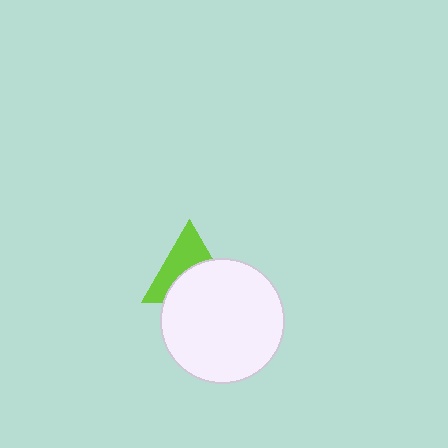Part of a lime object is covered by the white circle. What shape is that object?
It is a triangle.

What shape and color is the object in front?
The object in front is a white circle.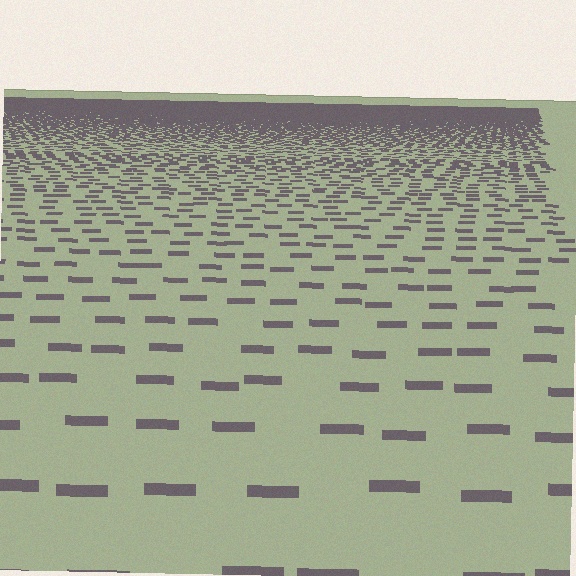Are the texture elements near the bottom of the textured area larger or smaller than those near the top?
Larger. Near the bottom, elements are closer to the viewer and appear at a bigger on-screen size.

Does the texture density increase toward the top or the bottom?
Density increases toward the top.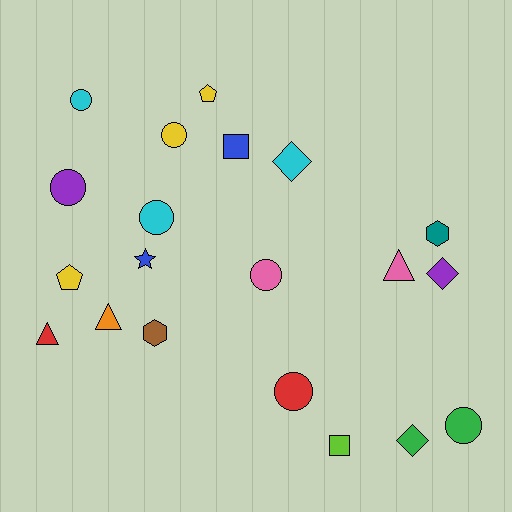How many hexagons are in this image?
There are 2 hexagons.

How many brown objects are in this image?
There is 1 brown object.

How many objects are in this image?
There are 20 objects.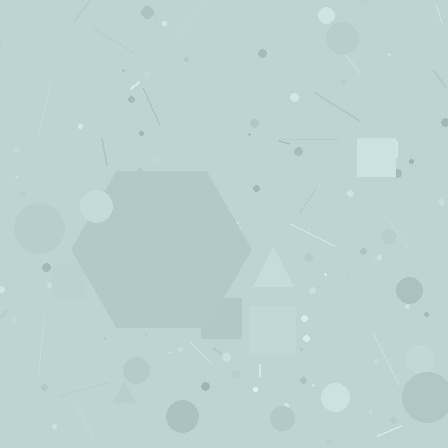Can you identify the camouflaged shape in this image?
The camouflaged shape is a hexagon.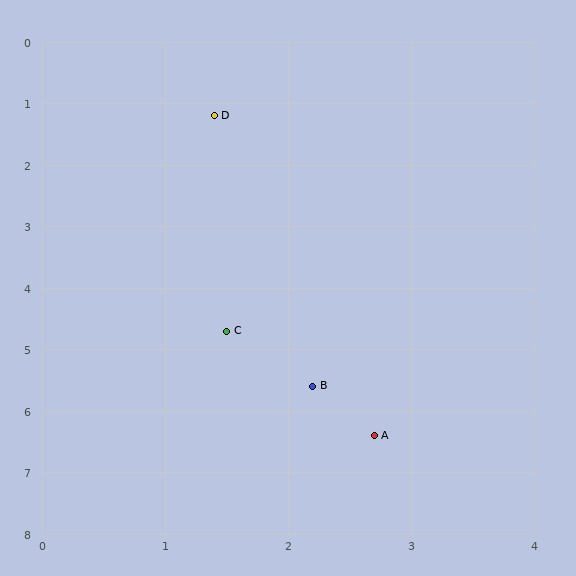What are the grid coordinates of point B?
Point B is at approximately (2.2, 5.6).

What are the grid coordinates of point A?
Point A is at approximately (2.7, 6.4).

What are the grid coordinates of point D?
Point D is at approximately (1.4, 1.2).